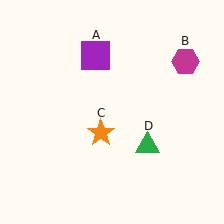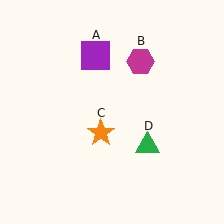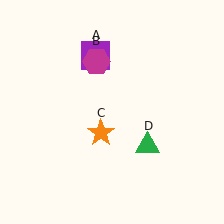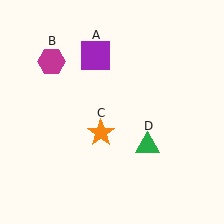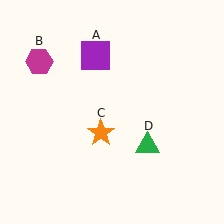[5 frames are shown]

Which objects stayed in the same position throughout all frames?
Purple square (object A) and orange star (object C) and green triangle (object D) remained stationary.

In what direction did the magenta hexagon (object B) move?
The magenta hexagon (object B) moved left.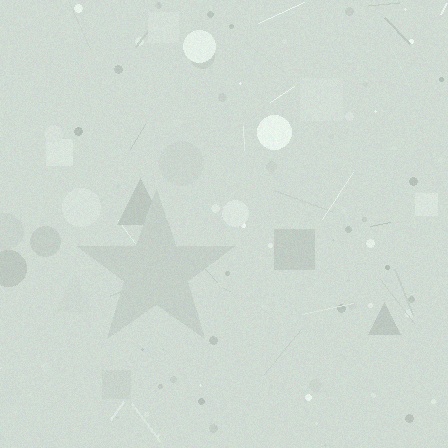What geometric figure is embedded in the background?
A star is embedded in the background.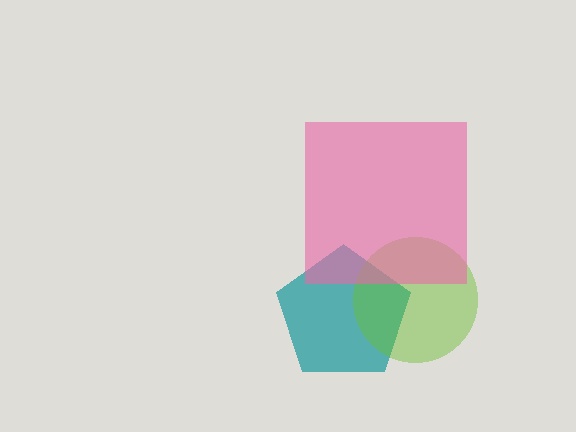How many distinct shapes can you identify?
There are 3 distinct shapes: a teal pentagon, a lime circle, a pink square.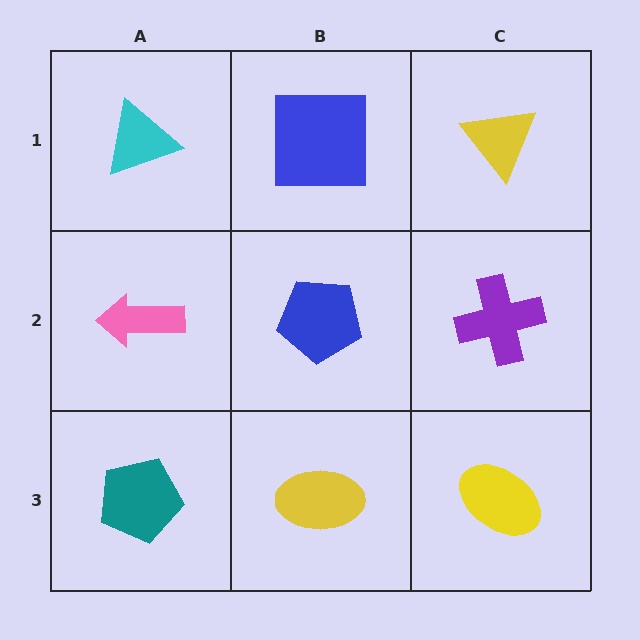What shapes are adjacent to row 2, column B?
A blue square (row 1, column B), a yellow ellipse (row 3, column B), a pink arrow (row 2, column A), a purple cross (row 2, column C).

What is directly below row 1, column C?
A purple cross.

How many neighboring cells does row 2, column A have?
3.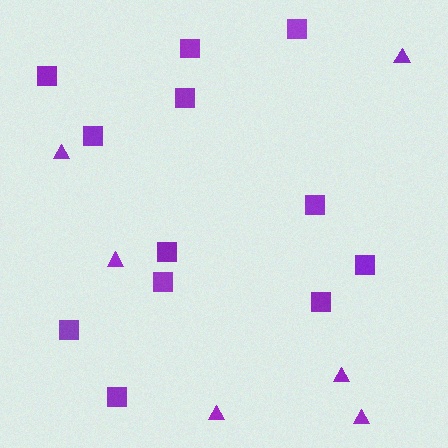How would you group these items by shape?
There are 2 groups: one group of squares (12) and one group of triangles (6).